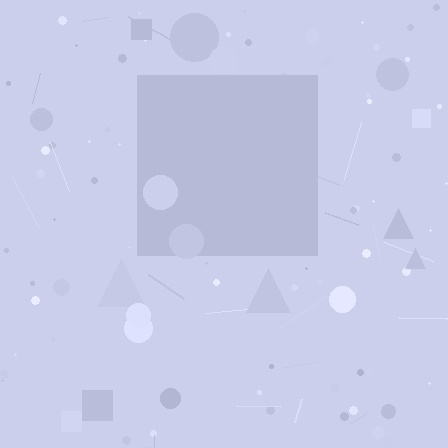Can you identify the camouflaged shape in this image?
The camouflaged shape is a square.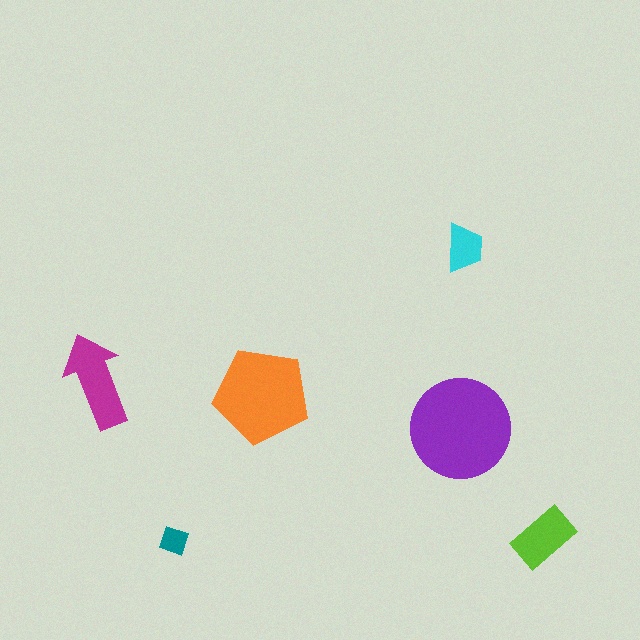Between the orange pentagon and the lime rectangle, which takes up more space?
The orange pentagon.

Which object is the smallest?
The teal diamond.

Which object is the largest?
The purple circle.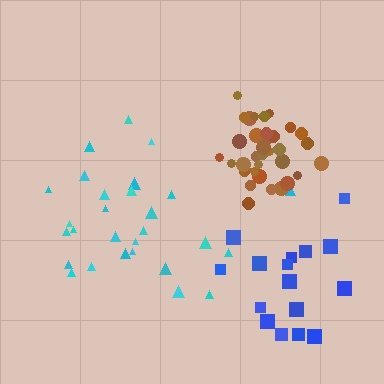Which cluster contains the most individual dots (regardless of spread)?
Brown (35).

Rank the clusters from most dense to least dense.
brown, cyan, blue.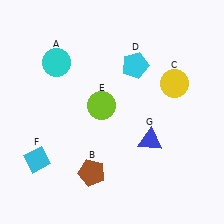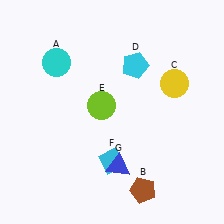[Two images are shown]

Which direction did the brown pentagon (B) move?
The brown pentagon (B) moved right.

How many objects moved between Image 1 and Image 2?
3 objects moved between the two images.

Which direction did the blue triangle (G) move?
The blue triangle (G) moved left.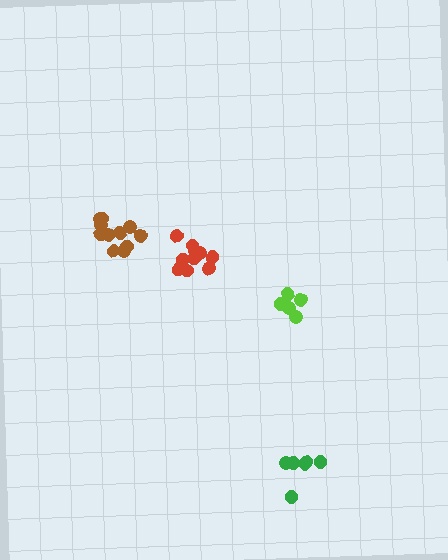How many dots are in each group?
Group 1: 11 dots, Group 2: 6 dots, Group 3: 5 dots, Group 4: 10 dots (32 total).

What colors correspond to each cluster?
The clusters are colored: brown, green, lime, red.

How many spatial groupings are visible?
There are 4 spatial groupings.